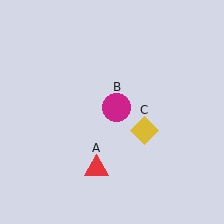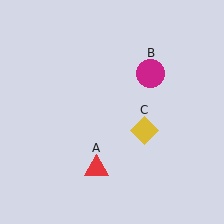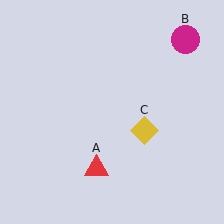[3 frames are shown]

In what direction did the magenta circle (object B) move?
The magenta circle (object B) moved up and to the right.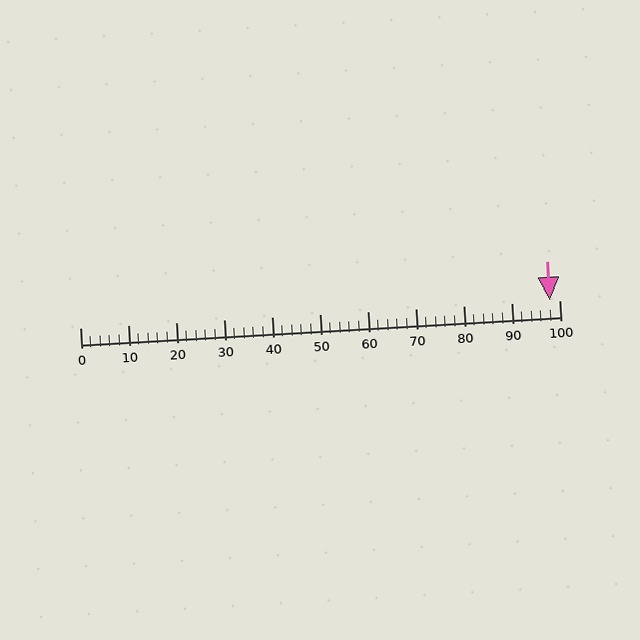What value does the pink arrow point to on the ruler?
The pink arrow points to approximately 98.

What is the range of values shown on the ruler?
The ruler shows values from 0 to 100.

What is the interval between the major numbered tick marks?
The major tick marks are spaced 10 units apart.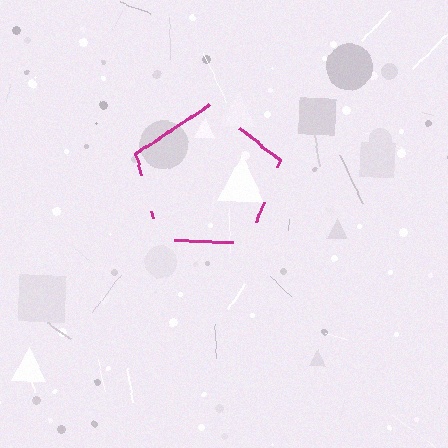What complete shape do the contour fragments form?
The contour fragments form a pentagon.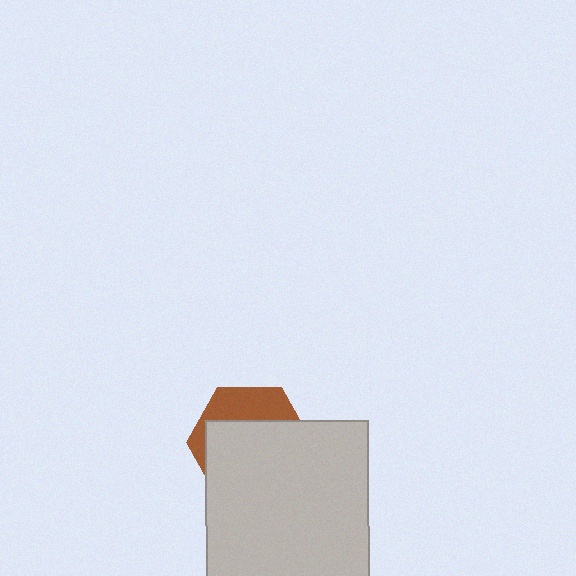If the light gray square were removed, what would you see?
You would see the complete brown hexagon.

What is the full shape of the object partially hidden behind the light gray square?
The partially hidden object is a brown hexagon.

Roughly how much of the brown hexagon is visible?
A small part of it is visible (roughly 31%).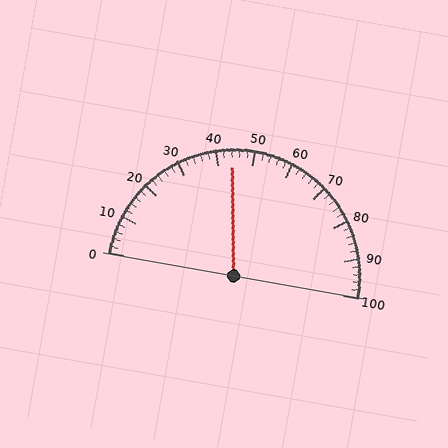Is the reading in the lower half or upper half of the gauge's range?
The reading is in the lower half of the range (0 to 100).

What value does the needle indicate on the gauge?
The needle indicates approximately 44.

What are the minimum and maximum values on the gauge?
The gauge ranges from 0 to 100.